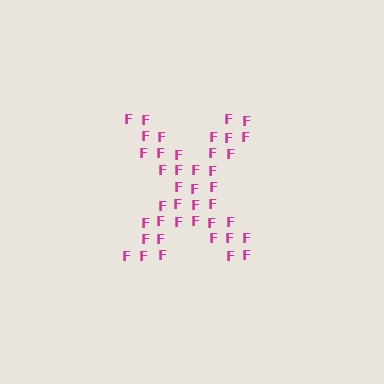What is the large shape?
The large shape is the letter X.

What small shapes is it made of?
It is made of small letter F's.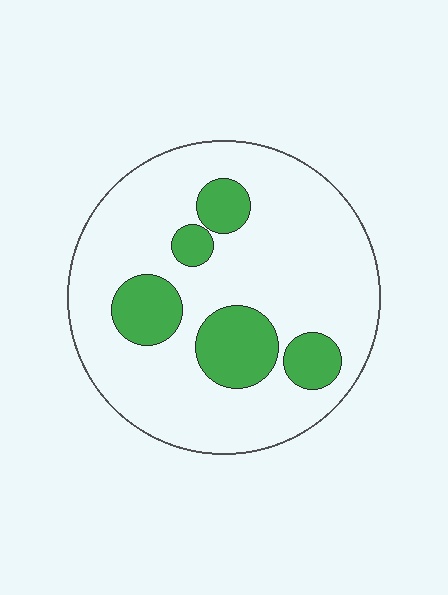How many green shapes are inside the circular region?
5.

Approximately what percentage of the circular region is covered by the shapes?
Approximately 20%.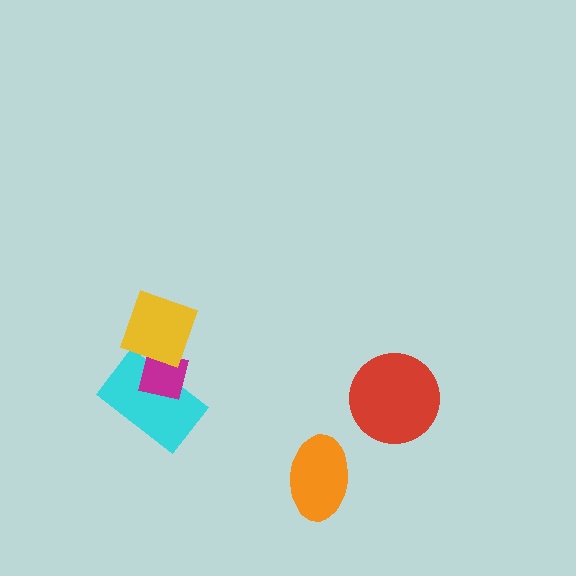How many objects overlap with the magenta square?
2 objects overlap with the magenta square.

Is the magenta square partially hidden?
Yes, it is partially covered by another shape.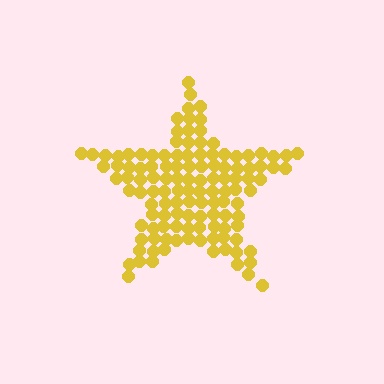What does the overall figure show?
The overall figure shows a star.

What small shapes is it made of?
It is made of small circles.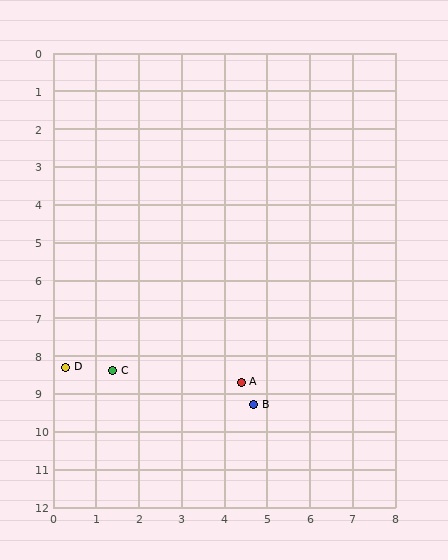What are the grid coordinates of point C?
Point C is at approximately (1.4, 8.4).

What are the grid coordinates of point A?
Point A is at approximately (4.4, 8.7).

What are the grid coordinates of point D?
Point D is at approximately (0.3, 8.3).